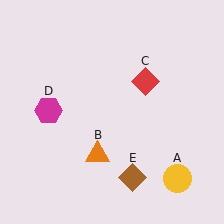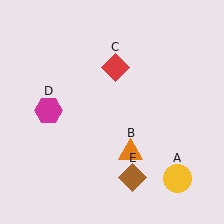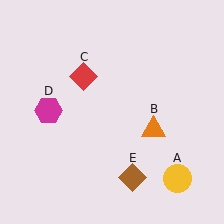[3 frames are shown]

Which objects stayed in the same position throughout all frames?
Yellow circle (object A) and magenta hexagon (object D) and brown diamond (object E) remained stationary.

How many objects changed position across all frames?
2 objects changed position: orange triangle (object B), red diamond (object C).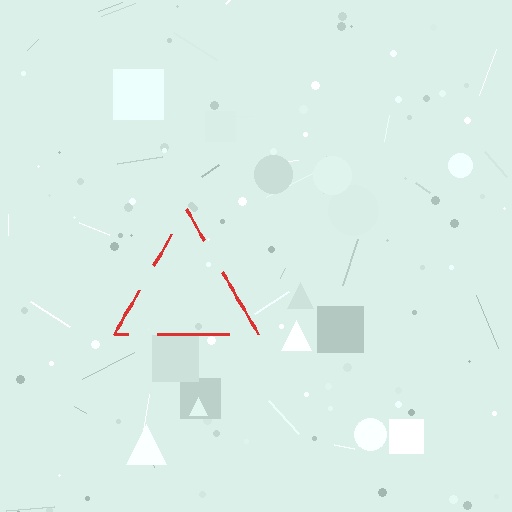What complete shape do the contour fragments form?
The contour fragments form a triangle.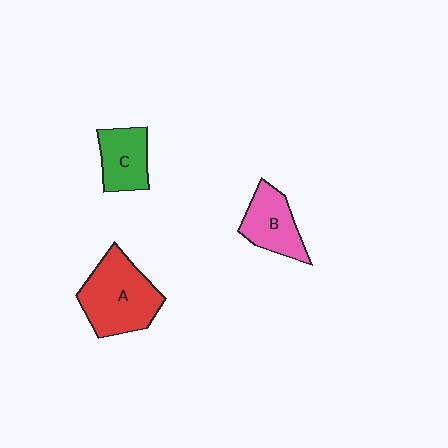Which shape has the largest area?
Shape A (red).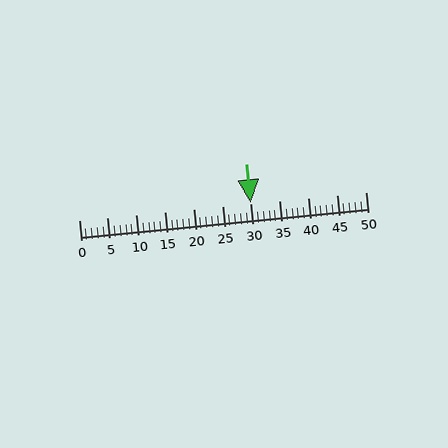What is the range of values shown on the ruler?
The ruler shows values from 0 to 50.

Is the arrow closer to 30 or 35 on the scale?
The arrow is closer to 30.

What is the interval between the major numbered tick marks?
The major tick marks are spaced 5 units apart.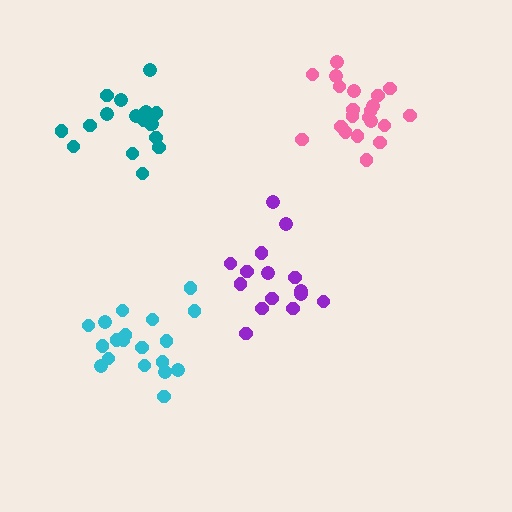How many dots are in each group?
Group 1: 21 dots, Group 2: 18 dots, Group 3: 15 dots, Group 4: 19 dots (73 total).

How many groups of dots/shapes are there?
There are 4 groups.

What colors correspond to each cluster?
The clusters are colored: pink, teal, purple, cyan.